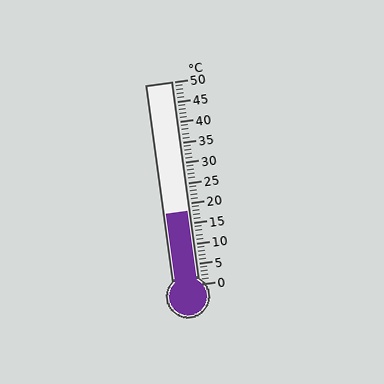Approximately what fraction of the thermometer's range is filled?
The thermometer is filled to approximately 35% of its range.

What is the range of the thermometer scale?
The thermometer scale ranges from 0°C to 50°C.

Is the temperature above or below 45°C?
The temperature is below 45°C.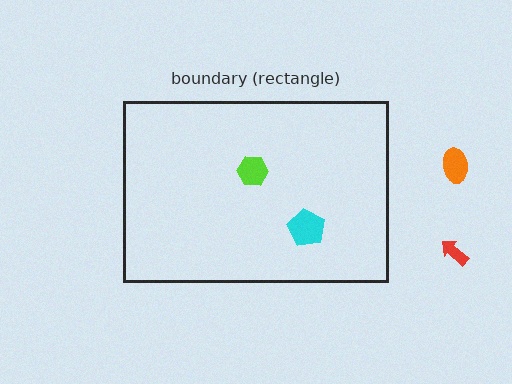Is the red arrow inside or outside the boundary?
Outside.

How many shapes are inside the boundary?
2 inside, 2 outside.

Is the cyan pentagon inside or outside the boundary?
Inside.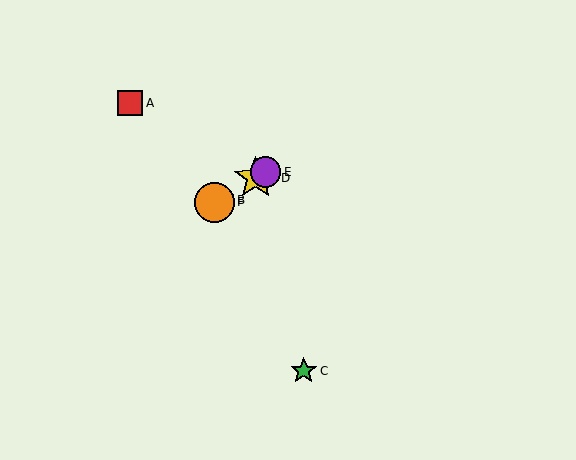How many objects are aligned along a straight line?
4 objects (B, D, E, F) are aligned along a straight line.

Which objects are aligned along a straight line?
Objects B, D, E, F are aligned along a straight line.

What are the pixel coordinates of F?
Object F is at (214, 202).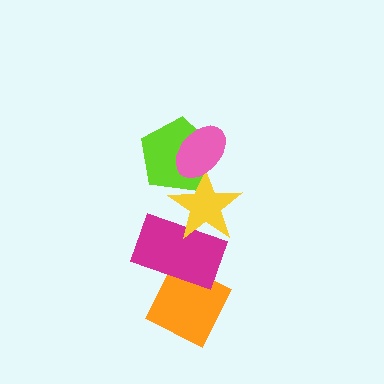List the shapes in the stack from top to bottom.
From top to bottom: the pink ellipse, the lime pentagon, the yellow star, the magenta rectangle, the orange diamond.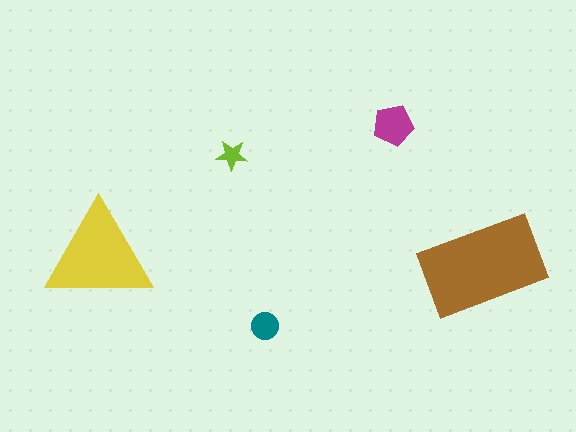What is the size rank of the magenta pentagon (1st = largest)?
3rd.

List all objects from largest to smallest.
The brown rectangle, the yellow triangle, the magenta pentagon, the teal circle, the lime star.